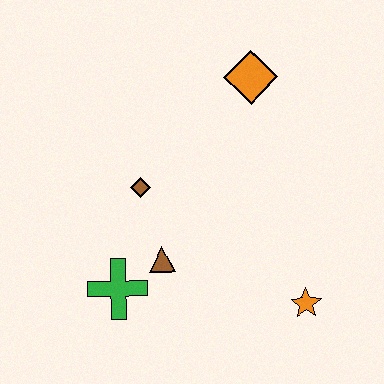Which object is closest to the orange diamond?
The brown diamond is closest to the orange diamond.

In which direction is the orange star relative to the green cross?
The orange star is to the right of the green cross.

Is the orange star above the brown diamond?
No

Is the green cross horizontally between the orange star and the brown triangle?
No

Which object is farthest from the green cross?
The orange diamond is farthest from the green cross.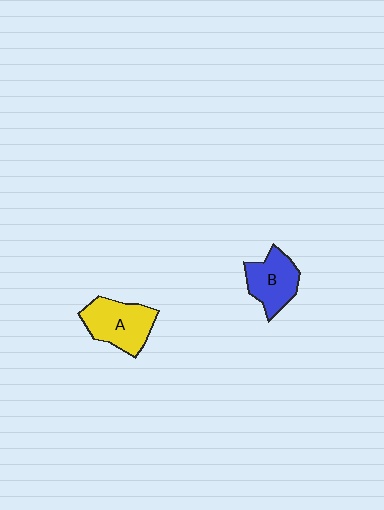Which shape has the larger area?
Shape A (yellow).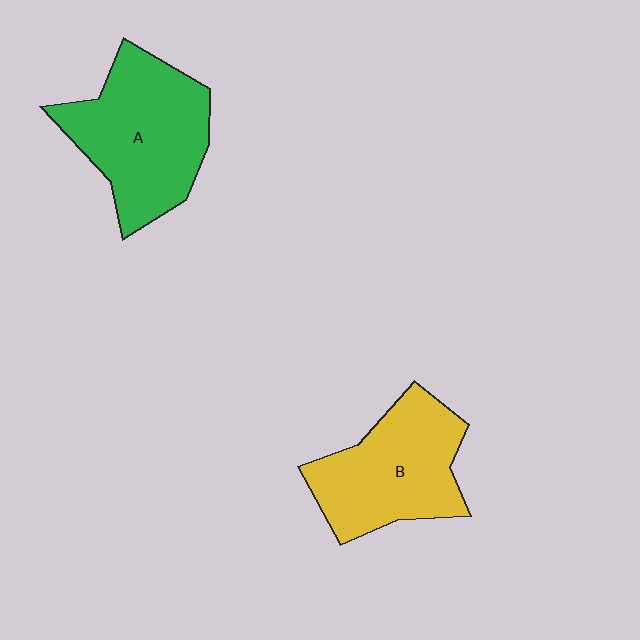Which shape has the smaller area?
Shape B (yellow).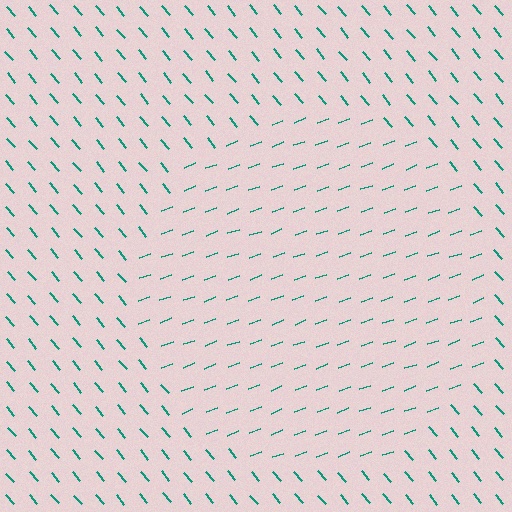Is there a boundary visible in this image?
Yes, there is a texture boundary formed by a change in line orientation.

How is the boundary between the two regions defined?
The boundary is defined purely by a change in line orientation (approximately 70 degrees difference). All lines are the same color and thickness.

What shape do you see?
I see a circle.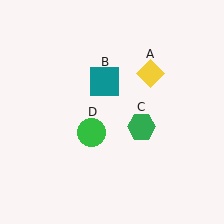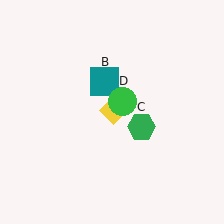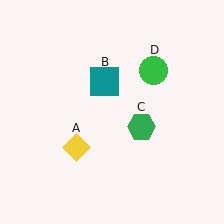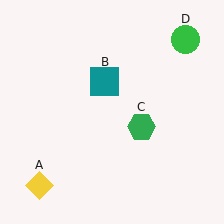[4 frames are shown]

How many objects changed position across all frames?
2 objects changed position: yellow diamond (object A), green circle (object D).